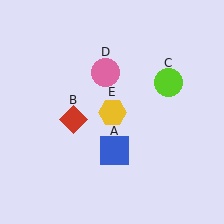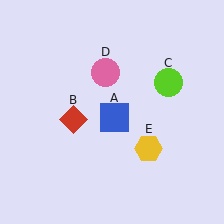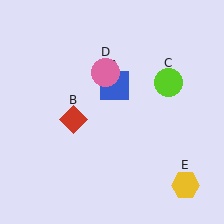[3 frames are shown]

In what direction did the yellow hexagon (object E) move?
The yellow hexagon (object E) moved down and to the right.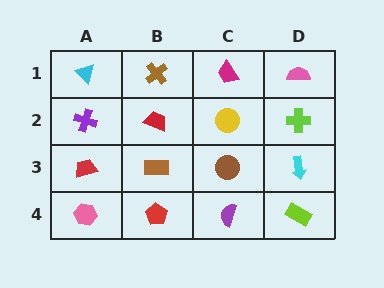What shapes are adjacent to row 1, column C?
A yellow circle (row 2, column C), a brown cross (row 1, column B), a pink semicircle (row 1, column D).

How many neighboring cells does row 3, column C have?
4.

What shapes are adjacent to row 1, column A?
A purple cross (row 2, column A), a brown cross (row 1, column B).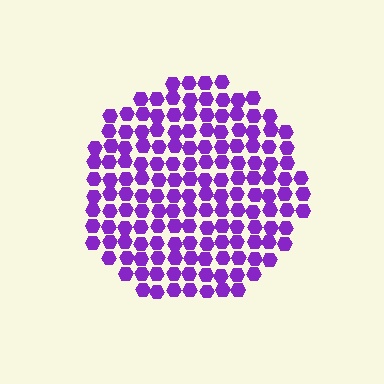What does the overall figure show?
The overall figure shows a circle.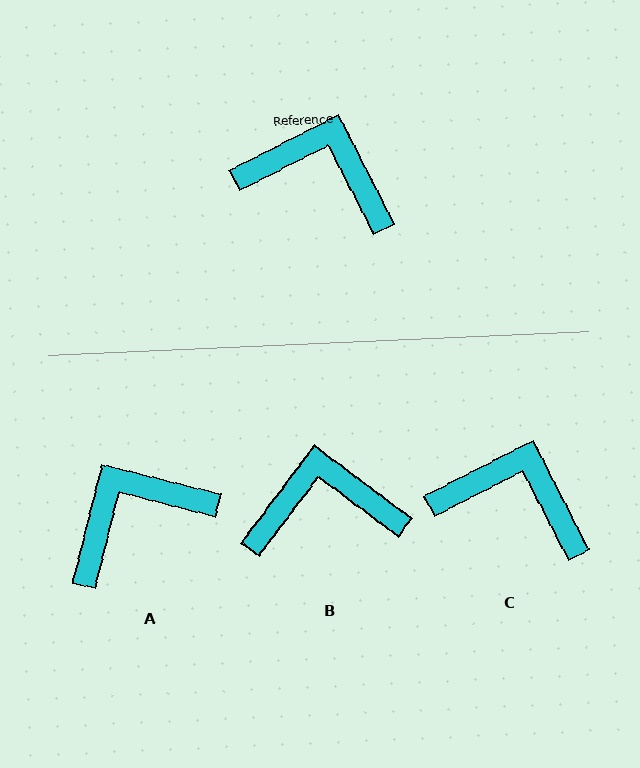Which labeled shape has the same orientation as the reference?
C.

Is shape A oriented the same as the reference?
No, it is off by about 49 degrees.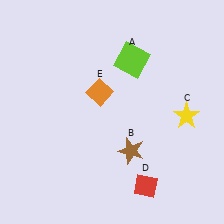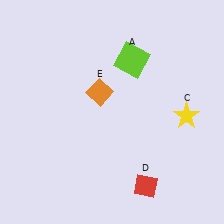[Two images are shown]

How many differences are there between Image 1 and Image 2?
There is 1 difference between the two images.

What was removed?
The brown star (B) was removed in Image 2.